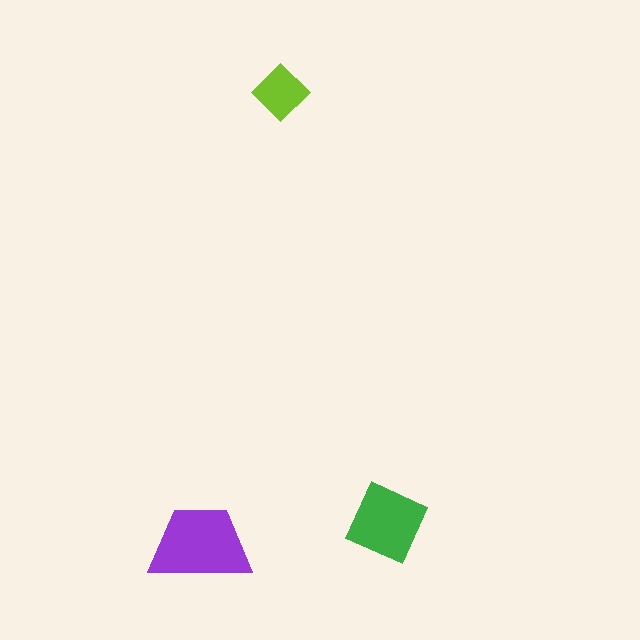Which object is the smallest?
The lime diamond.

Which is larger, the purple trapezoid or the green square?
The purple trapezoid.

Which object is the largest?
The purple trapezoid.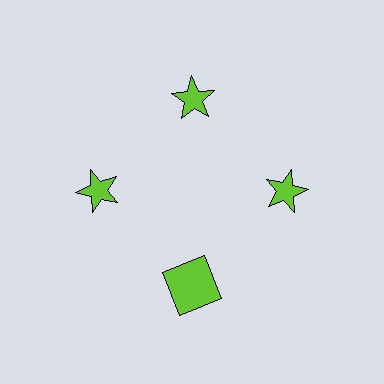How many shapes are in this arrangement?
There are 4 shapes arranged in a ring pattern.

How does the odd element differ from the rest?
It has a different shape: square instead of star.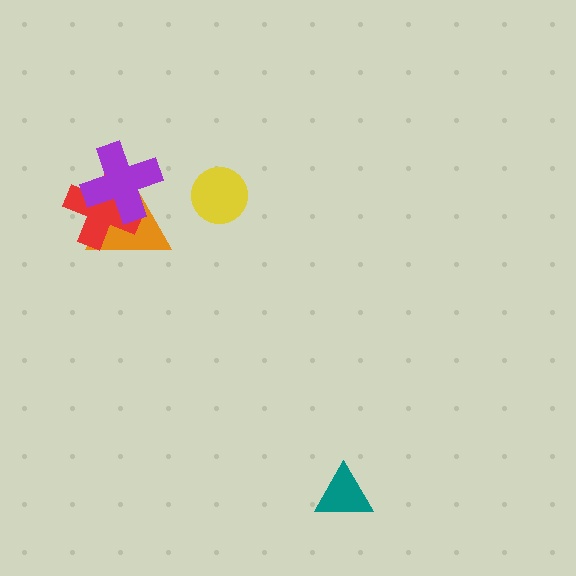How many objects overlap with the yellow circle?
0 objects overlap with the yellow circle.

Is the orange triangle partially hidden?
Yes, it is partially covered by another shape.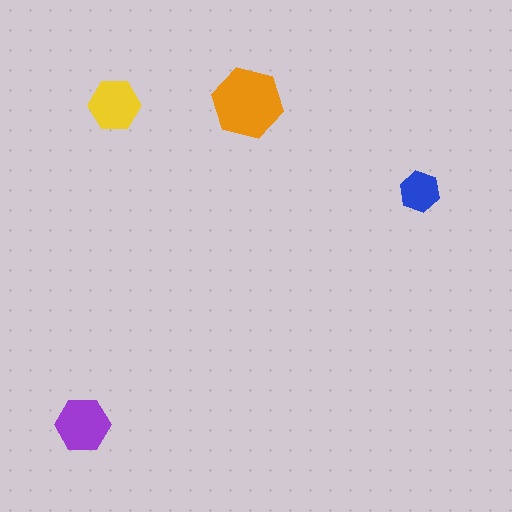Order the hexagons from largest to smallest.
the orange one, the purple one, the yellow one, the blue one.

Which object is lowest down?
The purple hexagon is bottommost.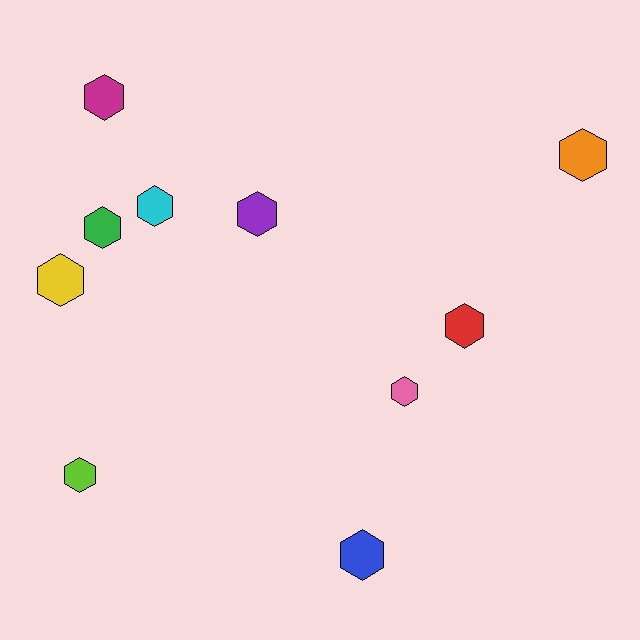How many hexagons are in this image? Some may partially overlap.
There are 10 hexagons.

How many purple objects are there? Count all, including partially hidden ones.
There is 1 purple object.